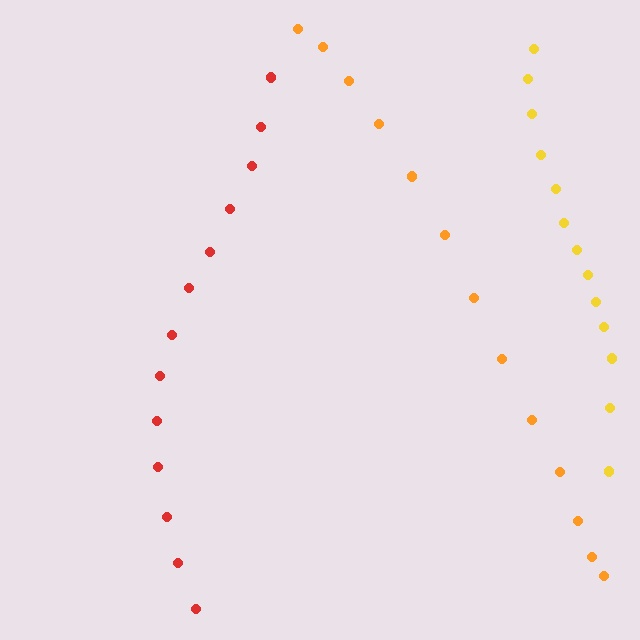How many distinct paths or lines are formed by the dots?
There are 3 distinct paths.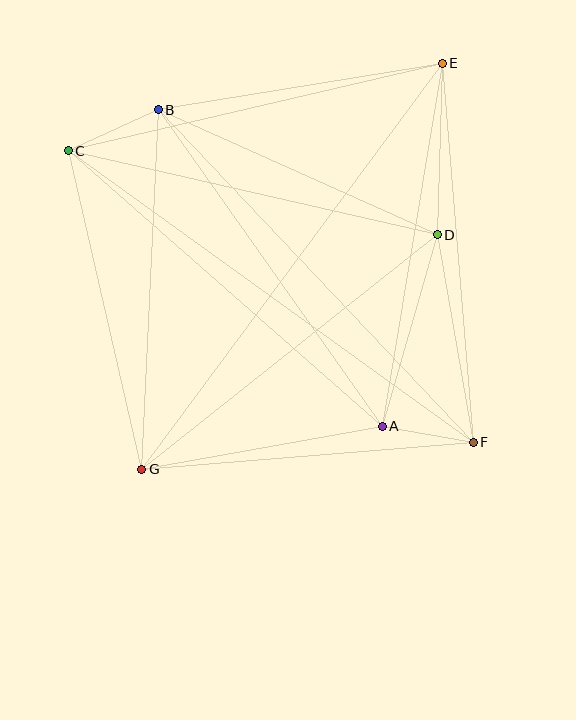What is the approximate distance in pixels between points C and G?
The distance between C and G is approximately 327 pixels.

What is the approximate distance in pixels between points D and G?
The distance between D and G is approximately 377 pixels.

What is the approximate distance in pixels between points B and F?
The distance between B and F is approximately 458 pixels.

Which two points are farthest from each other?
Points E and G are farthest from each other.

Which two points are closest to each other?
Points A and F are closest to each other.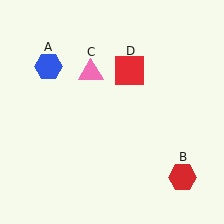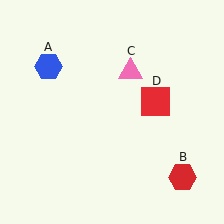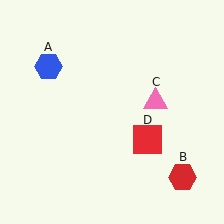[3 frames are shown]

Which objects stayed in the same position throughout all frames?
Blue hexagon (object A) and red hexagon (object B) remained stationary.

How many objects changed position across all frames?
2 objects changed position: pink triangle (object C), red square (object D).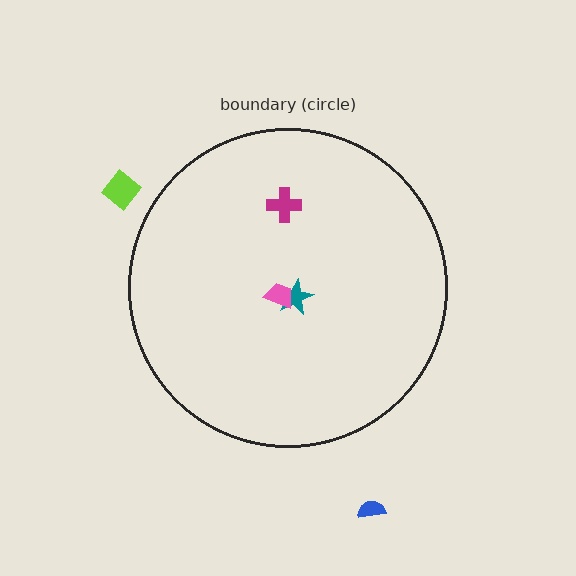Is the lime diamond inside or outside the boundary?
Outside.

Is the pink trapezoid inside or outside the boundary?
Inside.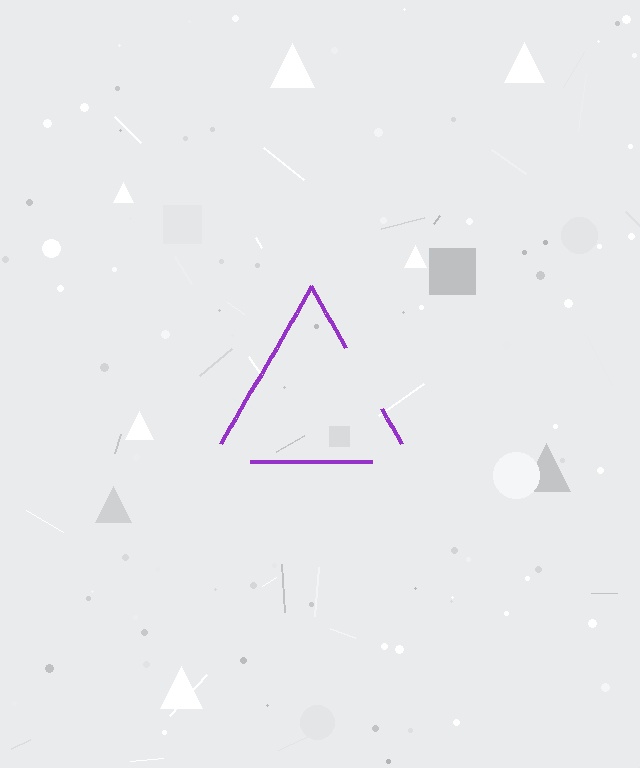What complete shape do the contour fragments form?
The contour fragments form a triangle.